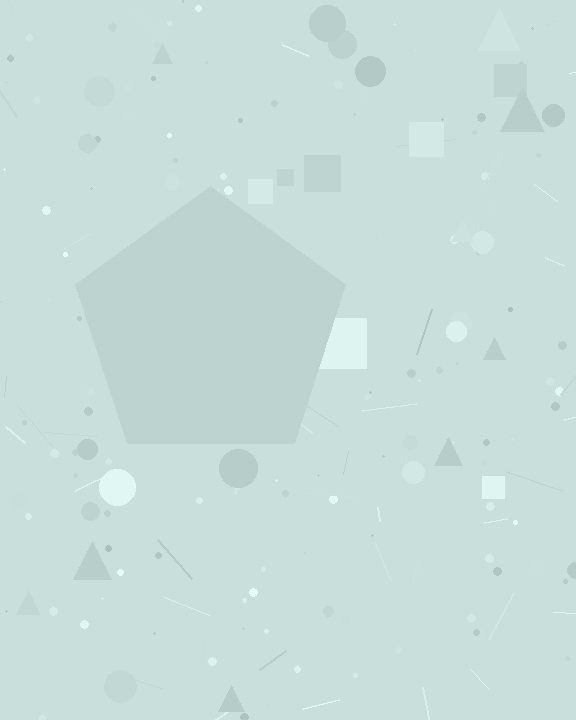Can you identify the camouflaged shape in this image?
The camouflaged shape is a pentagon.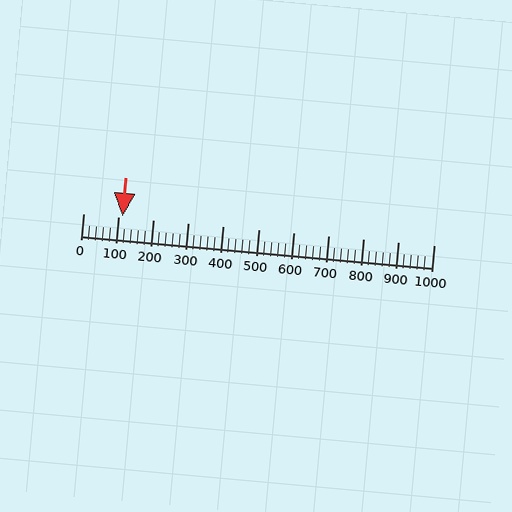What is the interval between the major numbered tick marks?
The major tick marks are spaced 100 units apart.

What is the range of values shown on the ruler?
The ruler shows values from 0 to 1000.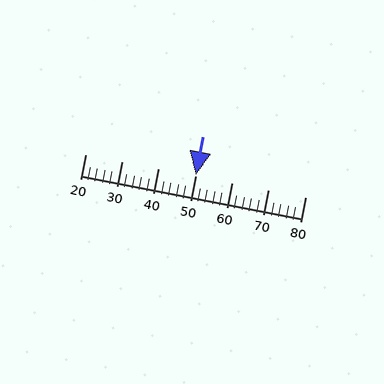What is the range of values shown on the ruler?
The ruler shows values from 20 to 80.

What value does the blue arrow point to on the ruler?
The blue arrow points to approximately 50.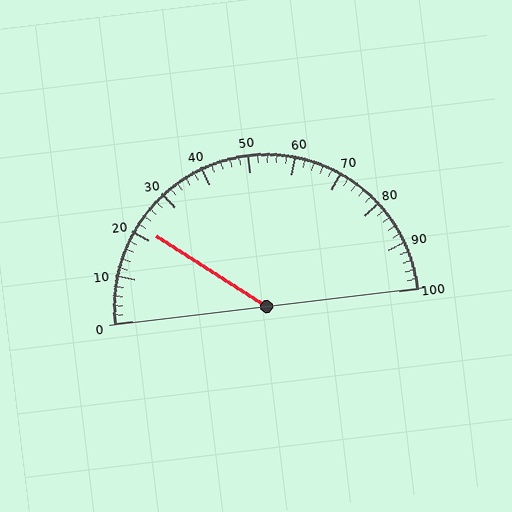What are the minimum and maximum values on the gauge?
The gauge ranges from 0 to 100.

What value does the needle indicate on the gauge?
The needle indicates approximately 22.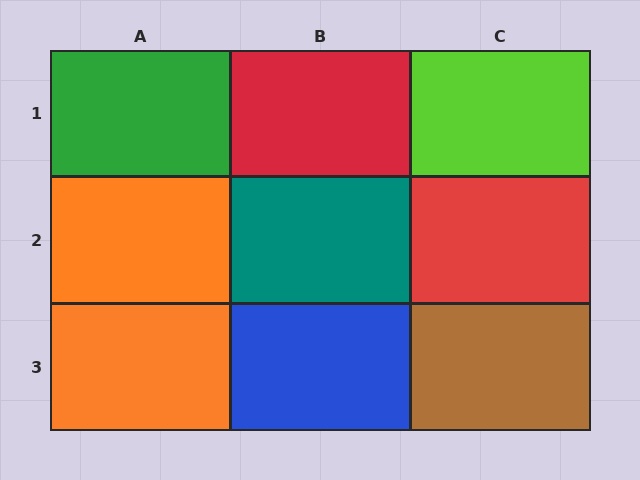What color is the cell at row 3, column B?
Blue.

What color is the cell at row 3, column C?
Brown.